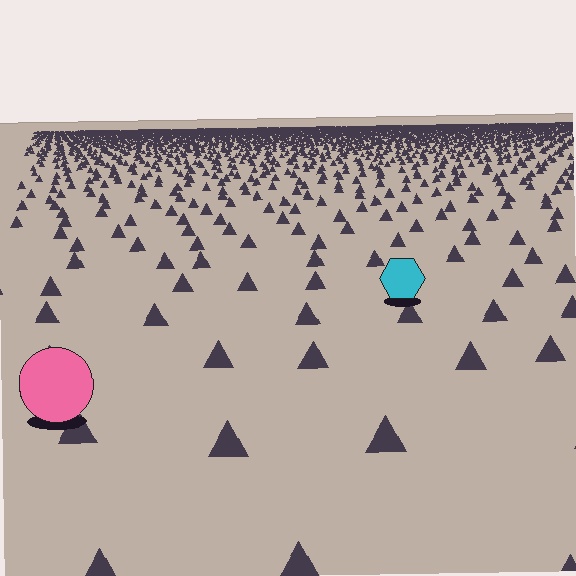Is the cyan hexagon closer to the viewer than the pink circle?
No. The pink circle is closer — you can tell from the texture gradient: the ground texture is coarser near it.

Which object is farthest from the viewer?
The cyan hexagon is farthest from the viewer. It appears smaller and the ground texture around it is denser.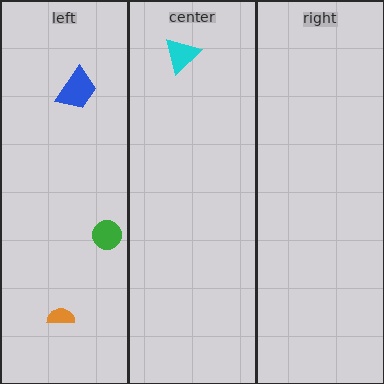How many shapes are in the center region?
1.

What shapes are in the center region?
The cyan triangle.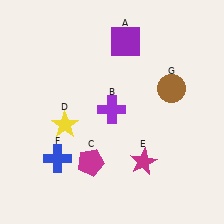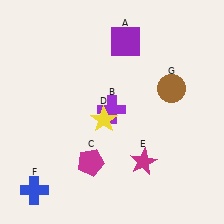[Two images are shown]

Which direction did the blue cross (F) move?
The blue cross (F) moved down.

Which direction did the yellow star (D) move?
The yellow star (D) moved right.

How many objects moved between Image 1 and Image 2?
2 objects moved between the two images.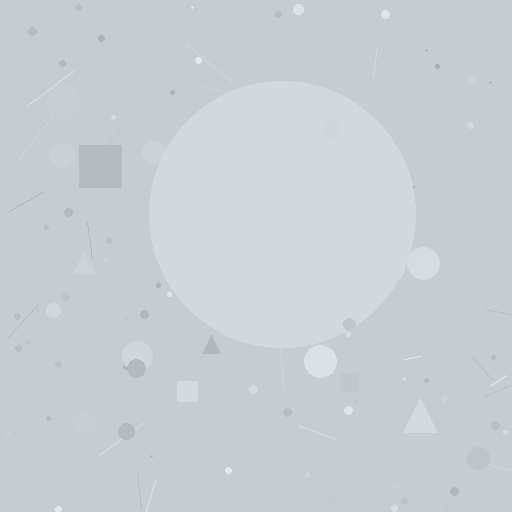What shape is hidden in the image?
A circle is hidden in the image.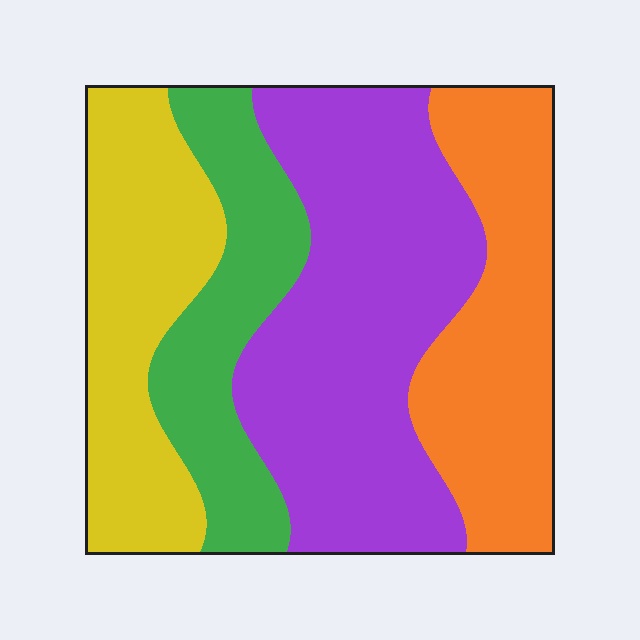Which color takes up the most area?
Purple, at roughly 35%.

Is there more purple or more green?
Purple.